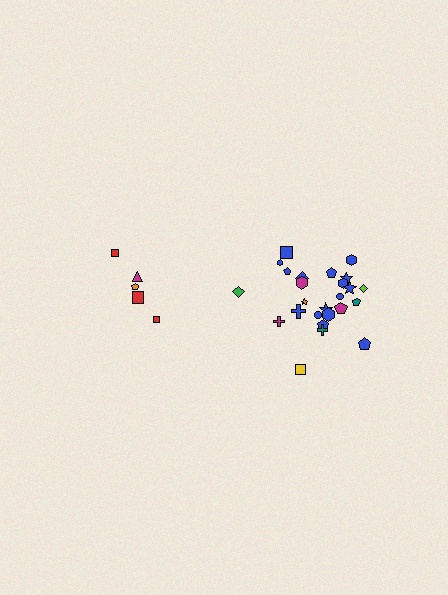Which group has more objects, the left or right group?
The right group.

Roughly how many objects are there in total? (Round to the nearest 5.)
Roughly 30 objects in total.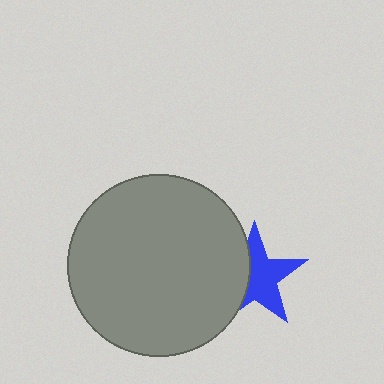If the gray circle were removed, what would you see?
You would see the complete blue star.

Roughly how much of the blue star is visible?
About half of it is visible (roughly 62%).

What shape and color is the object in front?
The object in front is a gray circle.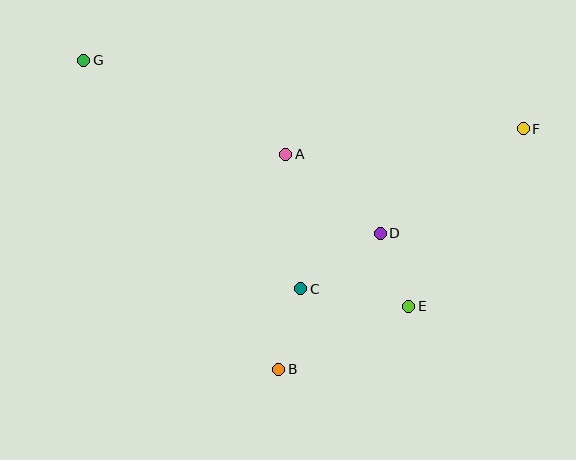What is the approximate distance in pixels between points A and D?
The distance between A and D is approximately 123 pixels.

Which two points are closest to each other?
Points D and E are closest to each other.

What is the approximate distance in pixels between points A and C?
The distance between A and C is approximately 135 pixels.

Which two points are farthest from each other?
Points F and G are farthest from each other.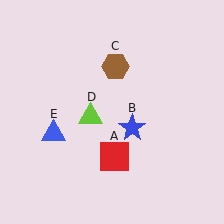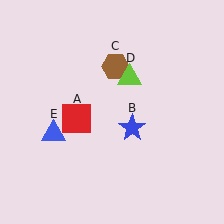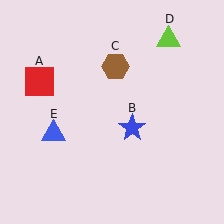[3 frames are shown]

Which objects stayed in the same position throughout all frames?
Blue star (object B) and brown hexagon (object C) and blue triangle (object E) remained stationary.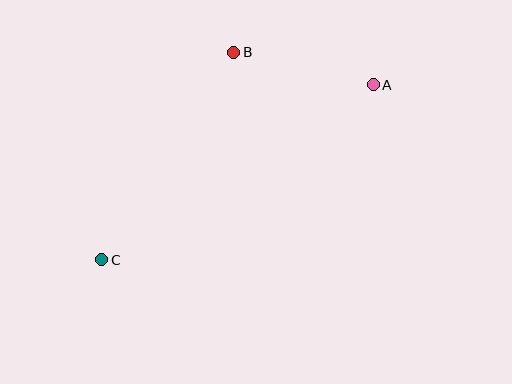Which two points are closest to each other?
Points A and B are closest to each other.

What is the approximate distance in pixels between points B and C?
The distance between B and C is approximately 246 pixels.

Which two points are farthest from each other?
Points A and C are farthest from each other.